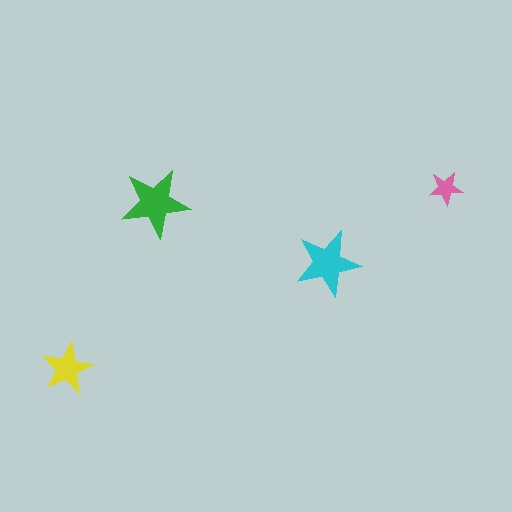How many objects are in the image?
There are 4 objects in the image.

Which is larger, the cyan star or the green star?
The green one.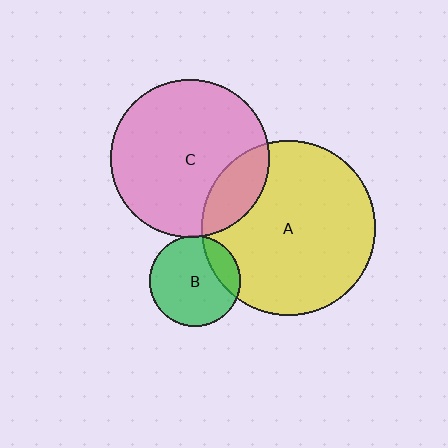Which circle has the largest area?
Circle A (yellow).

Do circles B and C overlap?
Yes.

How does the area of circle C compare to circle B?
Approximately 3.0 times.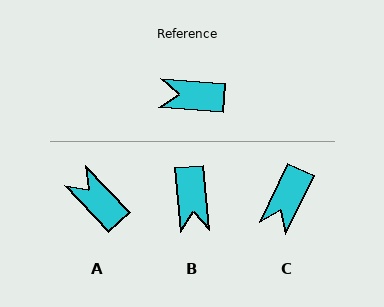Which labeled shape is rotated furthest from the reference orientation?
B, about 99 degrees away.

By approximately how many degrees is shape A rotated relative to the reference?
Approximately 43 degrees clockwise.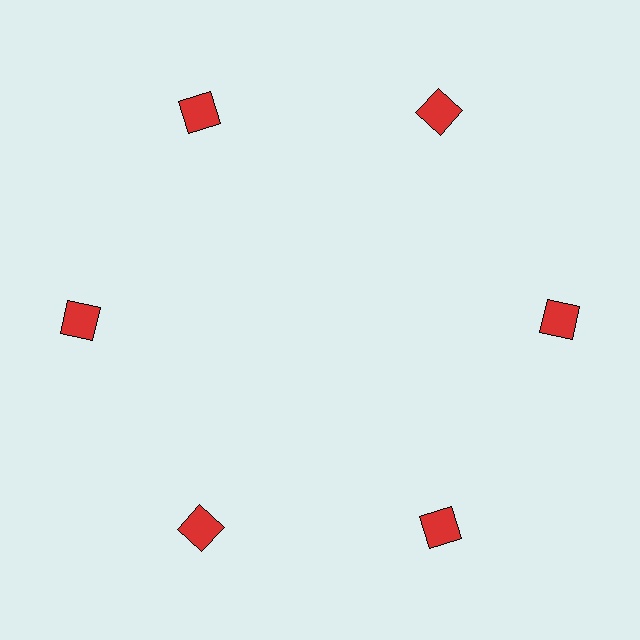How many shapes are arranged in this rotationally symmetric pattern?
There are 6 shapes, arranged in 6 groups of 1.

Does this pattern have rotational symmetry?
Yes, this pattern has 6-fold rotational symmetry. It looks the same after rotating 60 degrees around the center.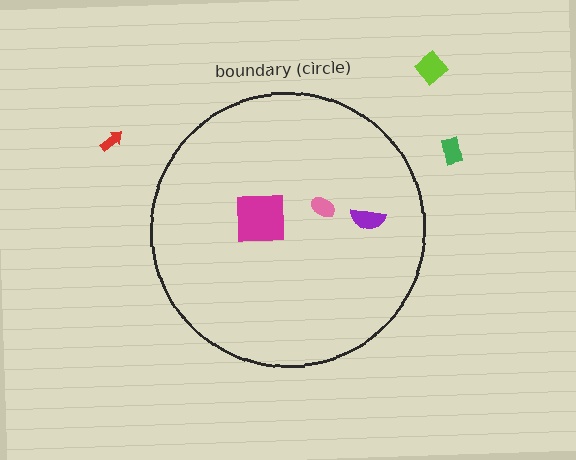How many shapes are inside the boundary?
3 inside, 3 outside.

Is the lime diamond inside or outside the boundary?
Outside.